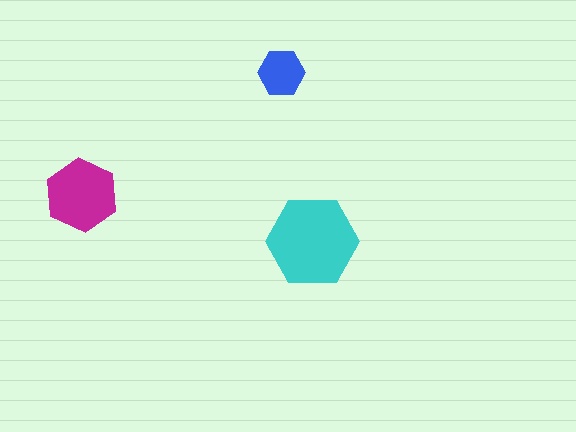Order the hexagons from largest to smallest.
the cyan one, the magenta one, the blue one.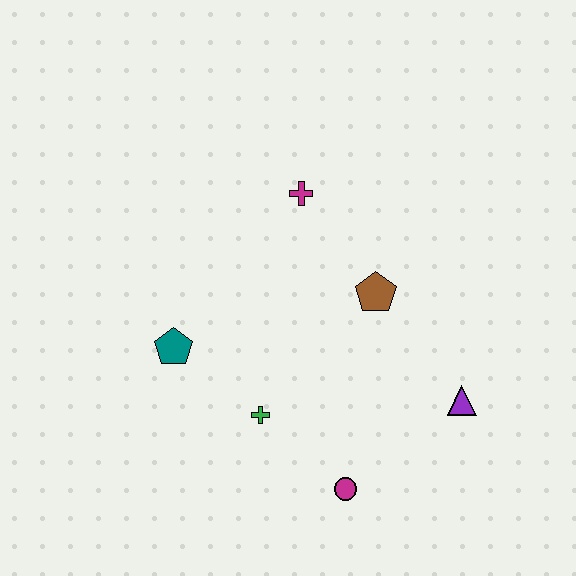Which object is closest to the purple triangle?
The brown pentagon is closest to the purple triangle.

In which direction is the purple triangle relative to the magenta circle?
The purple triangle is to the right of the magenta circle.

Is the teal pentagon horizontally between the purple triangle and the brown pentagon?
No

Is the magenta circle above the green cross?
No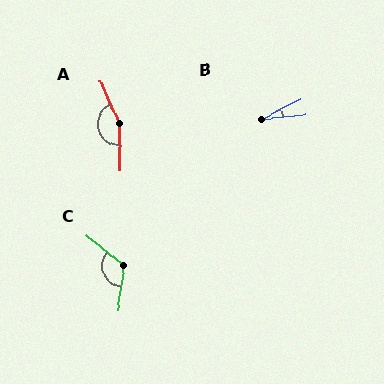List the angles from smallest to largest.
B (22°), C (122°), A (157°).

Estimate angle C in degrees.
Approximately 122 degrees.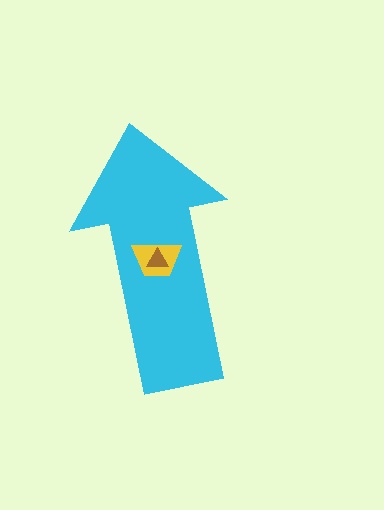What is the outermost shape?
The cyan arrow.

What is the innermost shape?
The brown triangle.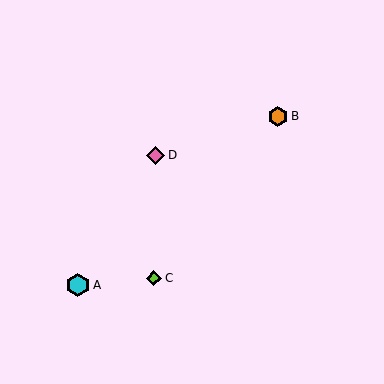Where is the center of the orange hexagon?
The center of the orange hexagon is at (278, 117).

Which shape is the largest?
The cyan hexagon (labeled A) is the largest.